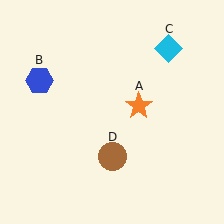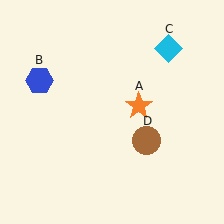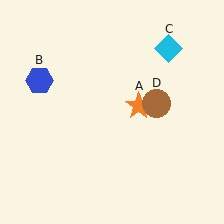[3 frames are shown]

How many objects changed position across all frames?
1 object changed position: brown circle (object D).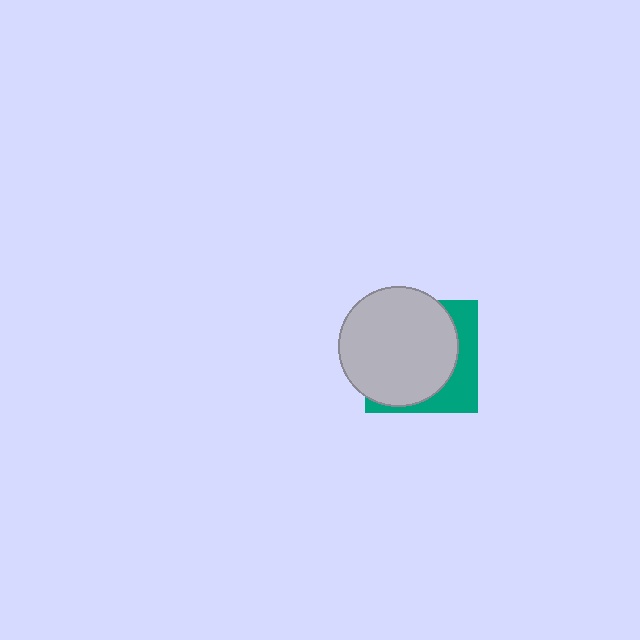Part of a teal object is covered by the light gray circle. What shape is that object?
It is a square.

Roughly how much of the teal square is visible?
A small part of it is visible (roughly 31%).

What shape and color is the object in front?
The object in front is a light gray circle.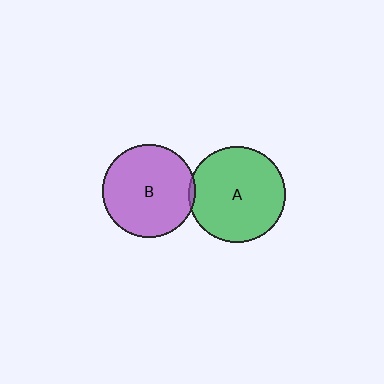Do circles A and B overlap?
Yes.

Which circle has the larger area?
Circle A (green).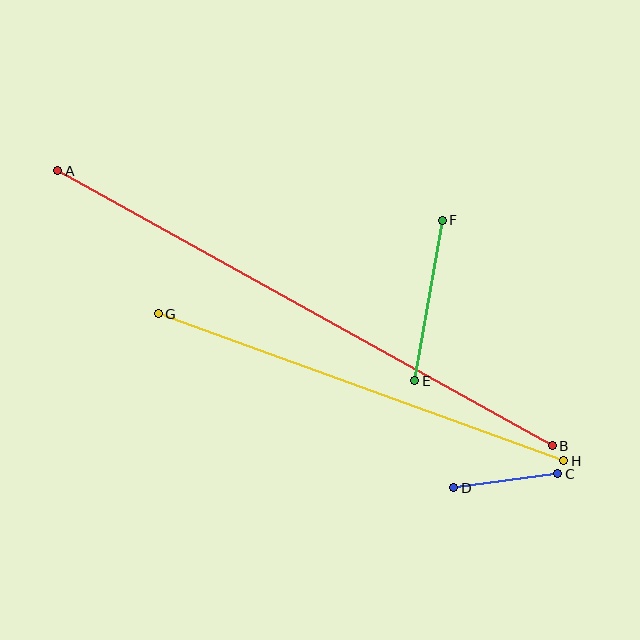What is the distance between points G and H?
The distance is approximately 431 pixels.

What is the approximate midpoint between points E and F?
The midpoint is at approximately (428, 301) pixels.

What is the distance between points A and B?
The distance is approximately 565 pixels.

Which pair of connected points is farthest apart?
Points A and B are farthest apart.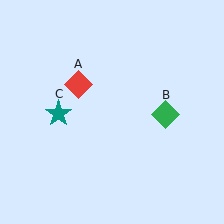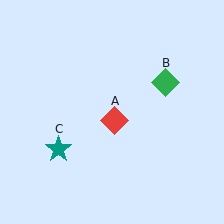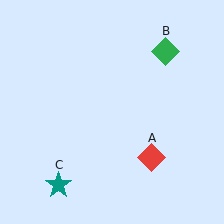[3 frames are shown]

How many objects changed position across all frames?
3 objects changed position: red diamond (object A), green diamond (object B), teal star (object C).